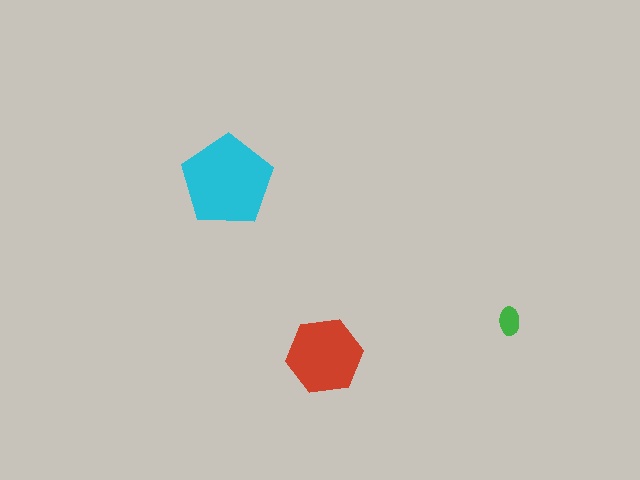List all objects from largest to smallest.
The cyan pentagon, the red hexagon, the green ellipse.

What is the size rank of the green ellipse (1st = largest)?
3rd.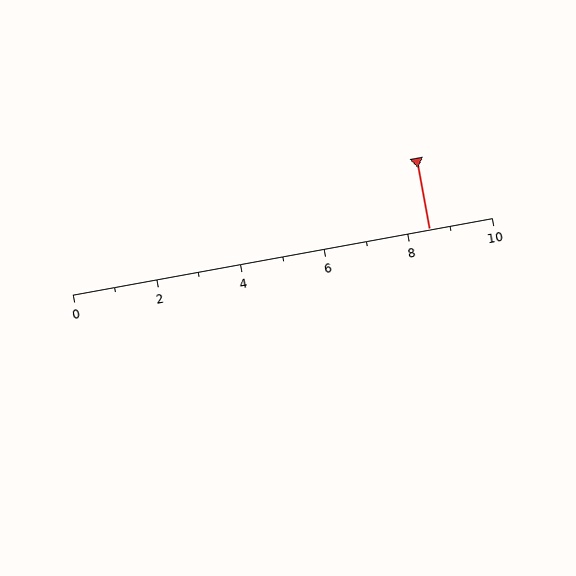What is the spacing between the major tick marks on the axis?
The major ticks are spaced 2 apart.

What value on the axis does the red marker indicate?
The marker indicates approximately 8.5.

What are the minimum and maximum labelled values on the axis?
The axis runs from 0 to 10.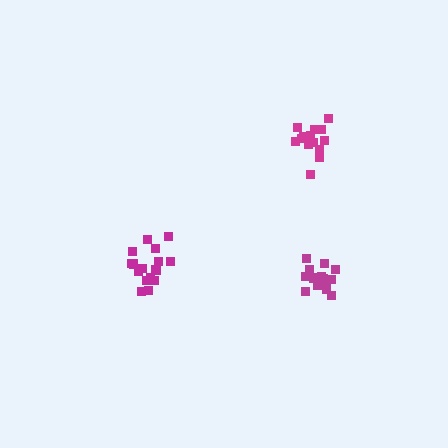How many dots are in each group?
Group 1: 17 dots, Group 2: 17 dots, Group 3: 14 dots (48 total).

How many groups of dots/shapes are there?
There are 3 groups.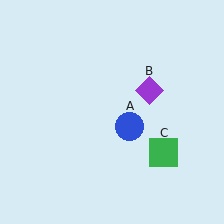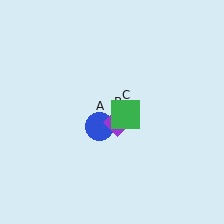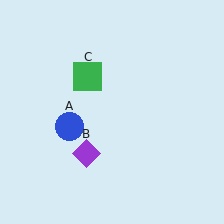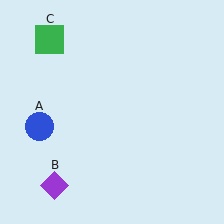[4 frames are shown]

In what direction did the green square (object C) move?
The green square (object C) moved up and to the left.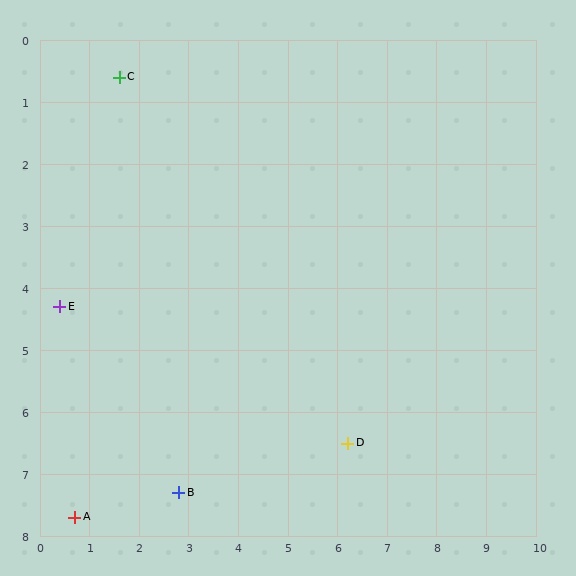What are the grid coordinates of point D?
Point D is at approximately (6.2, 6.5).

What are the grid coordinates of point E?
Point E is at approximately (0.4, 4.3).